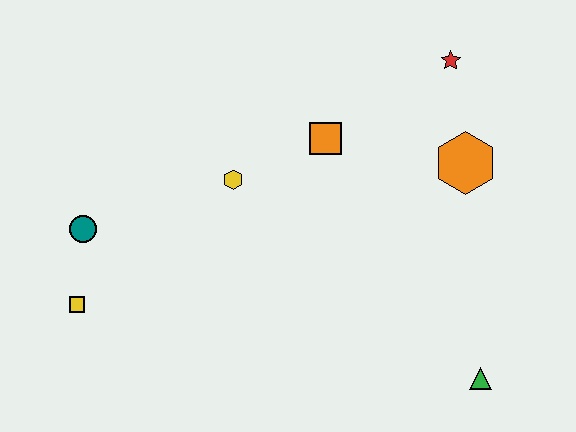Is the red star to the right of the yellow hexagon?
Yes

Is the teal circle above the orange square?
No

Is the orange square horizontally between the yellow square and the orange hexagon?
Yes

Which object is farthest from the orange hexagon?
The yellow square is farthest from the orange hexagon.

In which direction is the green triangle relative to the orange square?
The green triangle is below the orange square.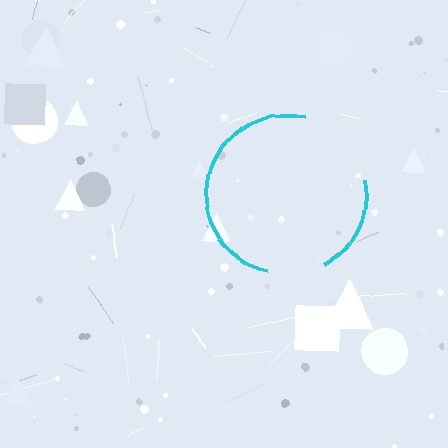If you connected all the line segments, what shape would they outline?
They would outline a circle.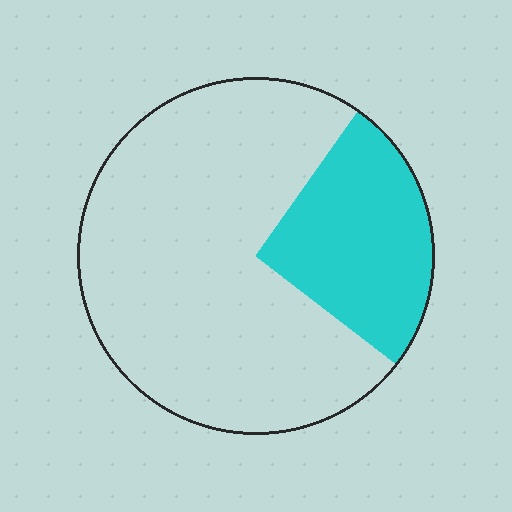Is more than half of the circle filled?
No.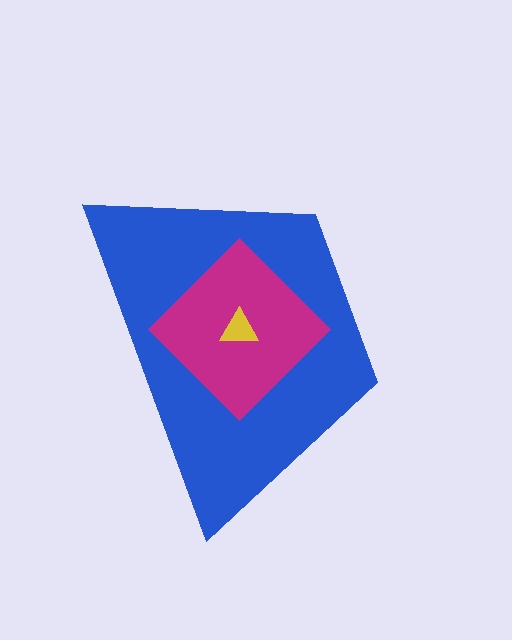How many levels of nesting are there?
3.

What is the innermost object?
The yellow triangle.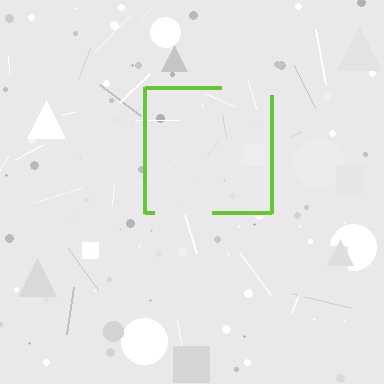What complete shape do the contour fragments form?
The contour fragments form a square.